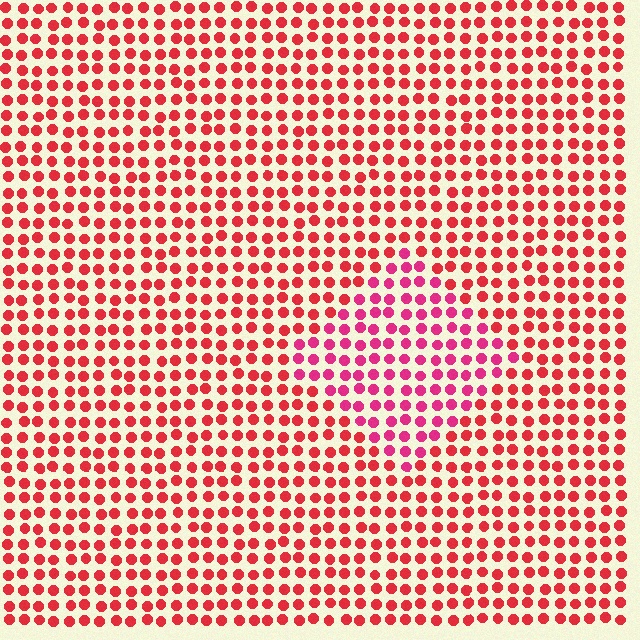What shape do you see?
I see a diamond.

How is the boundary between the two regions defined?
The boundary is defined purely by a slight shift in hue (about 25 degrees). Spacing, size, and orientation are identical on both sides.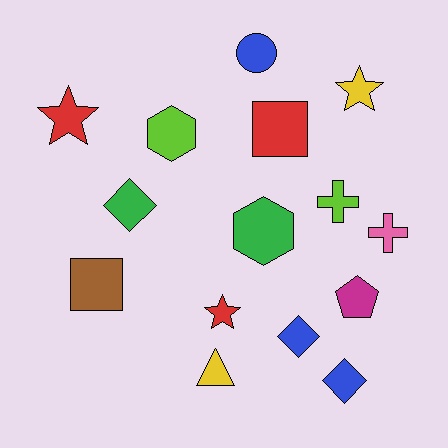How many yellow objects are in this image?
There are 2 yellow objects.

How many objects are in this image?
There are 15 objects.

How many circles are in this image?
There is 1 circle.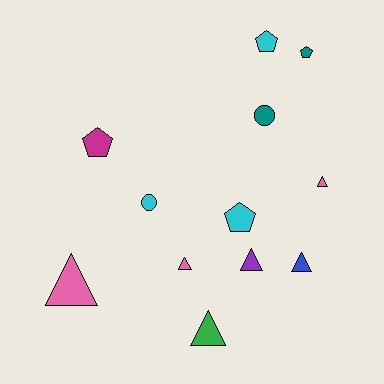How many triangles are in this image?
There are 6 triangles.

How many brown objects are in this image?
There are no brown objects.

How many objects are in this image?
There are 12 objects.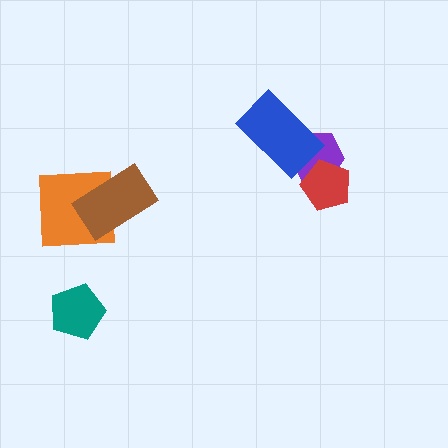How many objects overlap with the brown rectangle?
1 object overlaps with the brown rectangle.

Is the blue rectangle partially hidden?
No, no other shape covers it.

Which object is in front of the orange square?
The brown rectangle is in front of the orange square.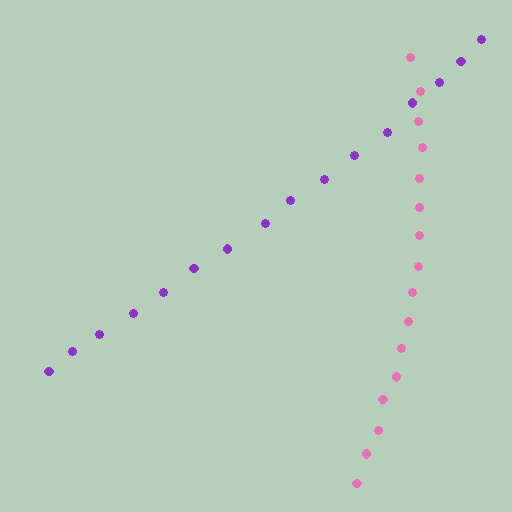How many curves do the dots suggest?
There are 2 distinct paths.